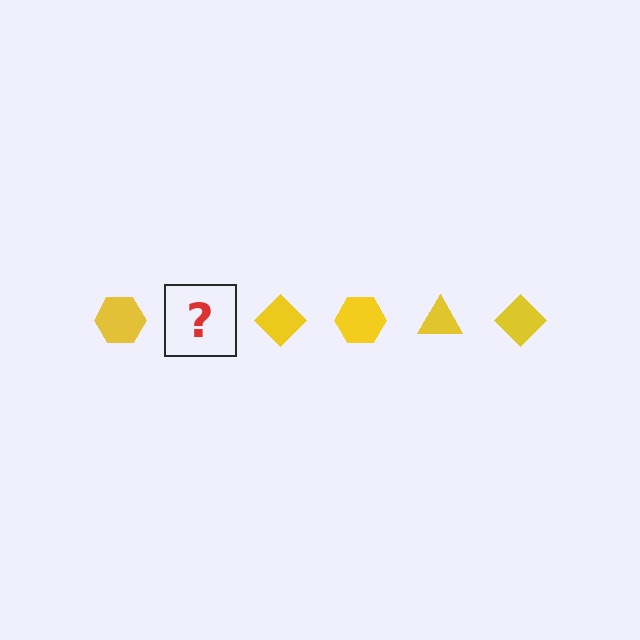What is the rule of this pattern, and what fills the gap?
The rule is that the pattern cycles through hexagon, triangle, diamond shapes in yellow. The gap should be filled with a yellow triangle.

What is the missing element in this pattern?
The missing element is a yellow triangle.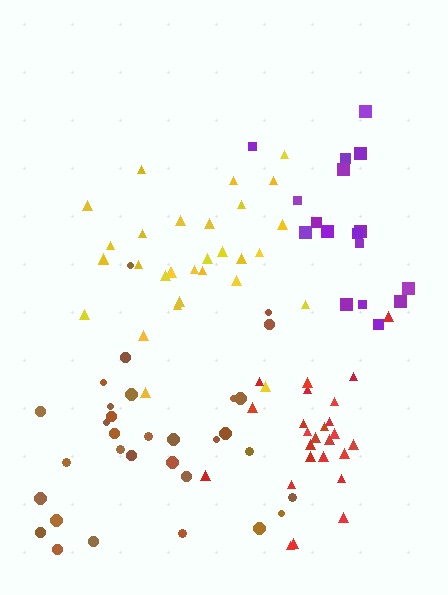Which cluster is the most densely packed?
Yellow.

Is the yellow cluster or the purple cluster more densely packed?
Yellow.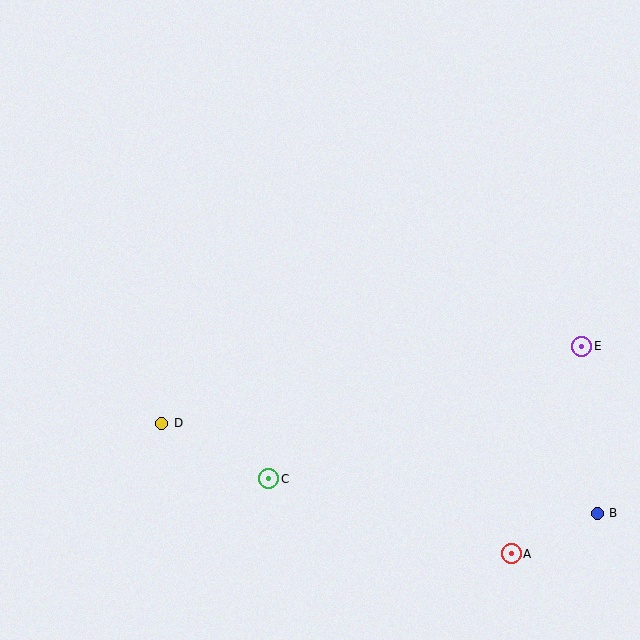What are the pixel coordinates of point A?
Point A is at (511, 554).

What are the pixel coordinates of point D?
Point D is at (162, 423).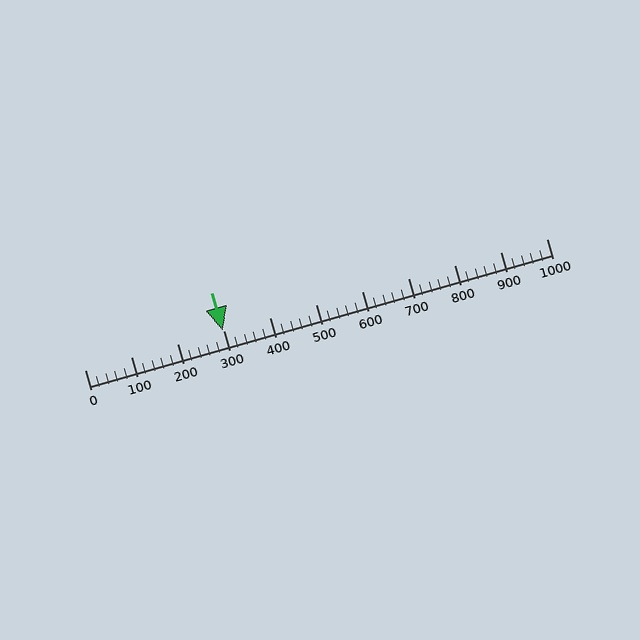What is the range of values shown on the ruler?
The ruler shows values from 0 to 1000.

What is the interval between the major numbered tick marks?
The major tick marks are spaced 100 units apart.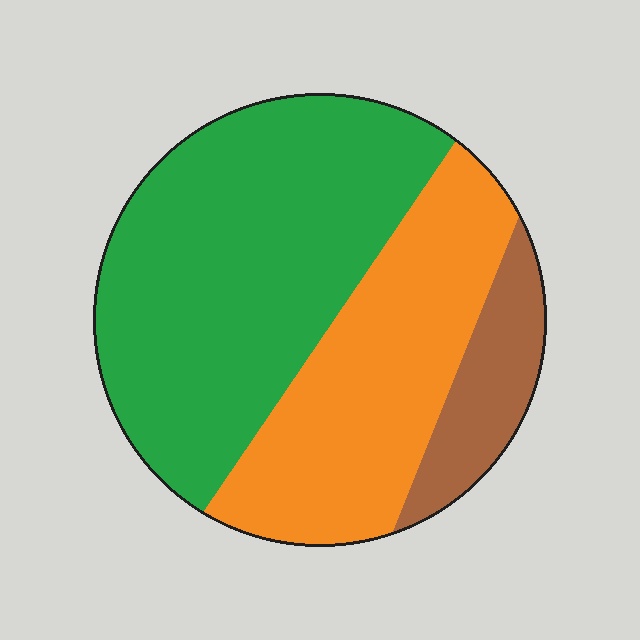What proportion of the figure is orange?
Orange covers 35% of the figure.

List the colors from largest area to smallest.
From largest to smallest: green, orange, brown.